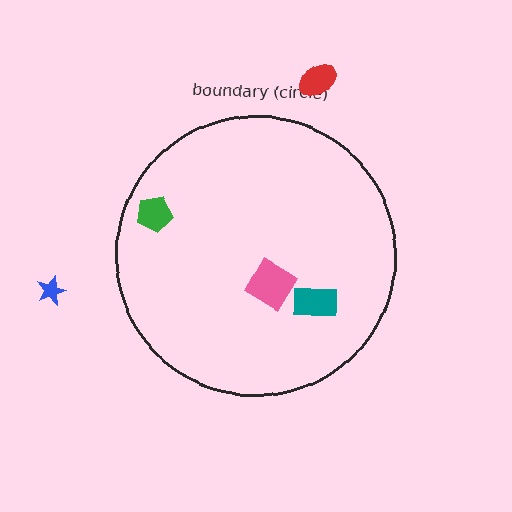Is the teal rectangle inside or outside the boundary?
Inside.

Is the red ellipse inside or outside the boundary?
Outside.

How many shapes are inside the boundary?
3 inside, 2 outside.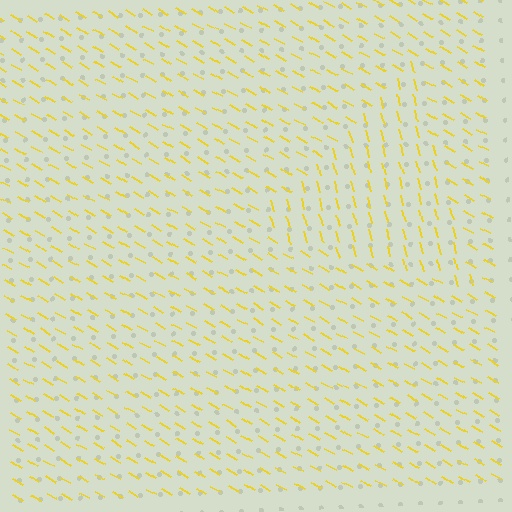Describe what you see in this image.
The image is filled with small yellow line segments. A triangle region in the image has lines oriented differently from the surrounding lines, creating a visible texture boundary.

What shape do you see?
I see a triangle.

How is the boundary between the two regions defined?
The boundary is defined purely by a change in line orientation (approximately 45 degrees difference). All lines are the same color and thickness.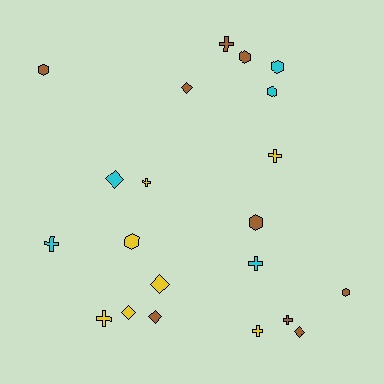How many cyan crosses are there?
There are 2 cyan crosses.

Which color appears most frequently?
Brown, with 9 objects.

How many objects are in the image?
There are 21 objects.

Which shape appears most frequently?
Cross, with 8 objects.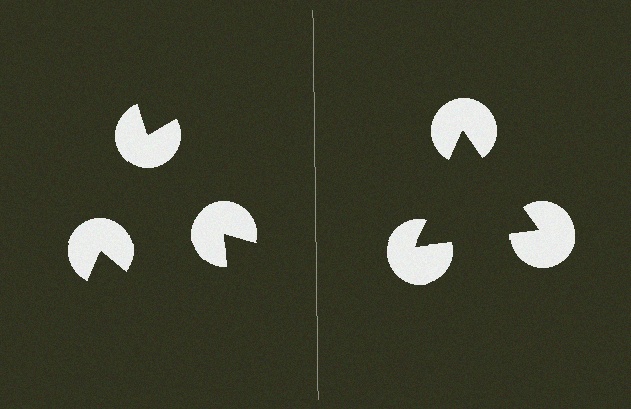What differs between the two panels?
The pac-man discs are positioned identically on both sides; only the wedge orientations differ. On the right they align to a triangle; on the left they are misaligned.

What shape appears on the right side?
An illusory triangle.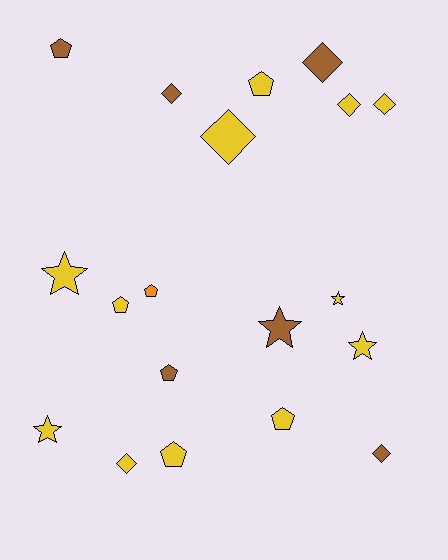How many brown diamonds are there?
There are 3 brown diamonds.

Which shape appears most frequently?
Pentagon, with 7 objects.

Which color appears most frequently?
Yellow, with 12 objects.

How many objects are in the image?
There are 19 objects.